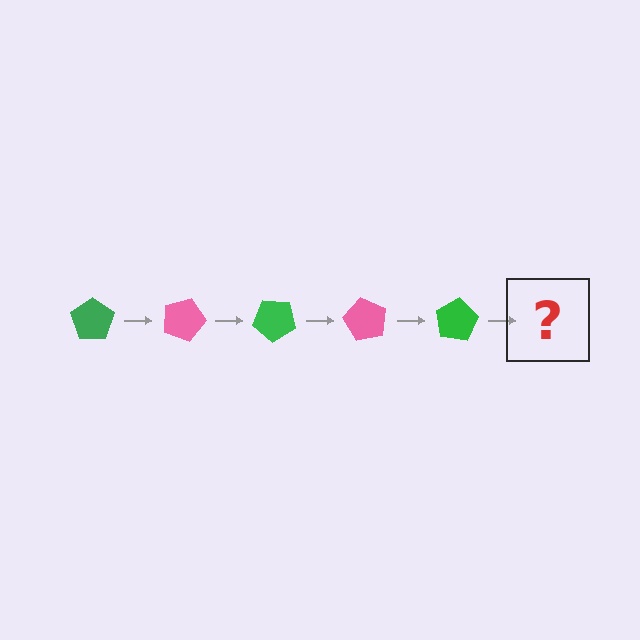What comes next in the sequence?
The next element should be a pink pentagon, rotated 100 degrees from the start.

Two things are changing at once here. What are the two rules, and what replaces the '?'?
The two rules are that it rotates 20 degrees each step and the color cycles through green and pink. The '?' should be a pink pentagon, rotated 100 degrees from the start.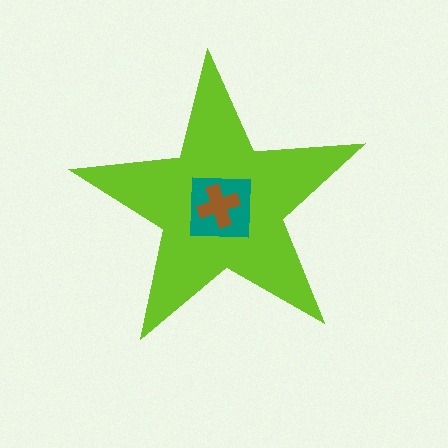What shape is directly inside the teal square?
The brown cross.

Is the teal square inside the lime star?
Yes.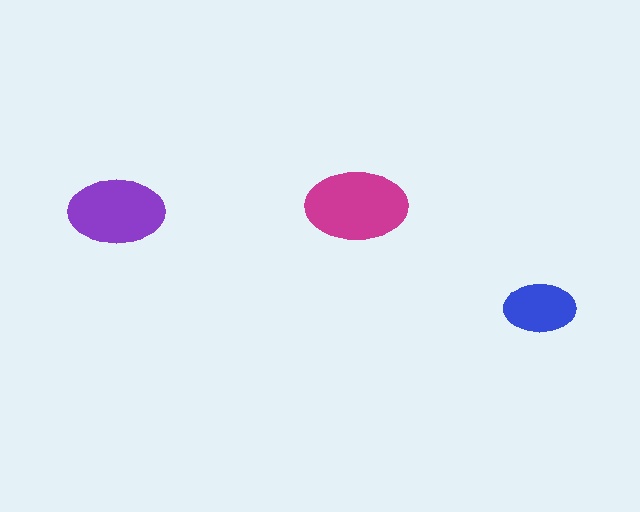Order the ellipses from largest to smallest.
the magenta one, the purple one, the blue one.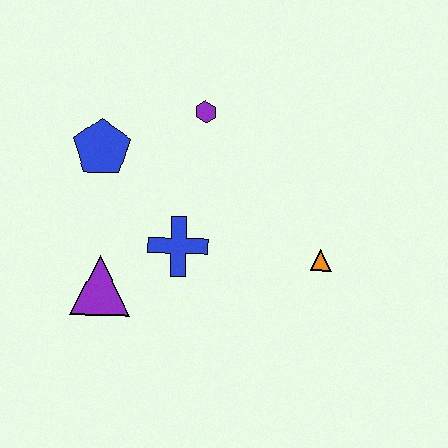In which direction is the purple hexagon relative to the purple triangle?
The purple hexagon is above the purple triangle.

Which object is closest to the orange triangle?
The blue cross is closest to the orange triangle.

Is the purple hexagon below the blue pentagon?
No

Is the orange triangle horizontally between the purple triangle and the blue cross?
No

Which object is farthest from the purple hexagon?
The purple triangle is farthest from the purple hexagon.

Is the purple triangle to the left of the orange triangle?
Yes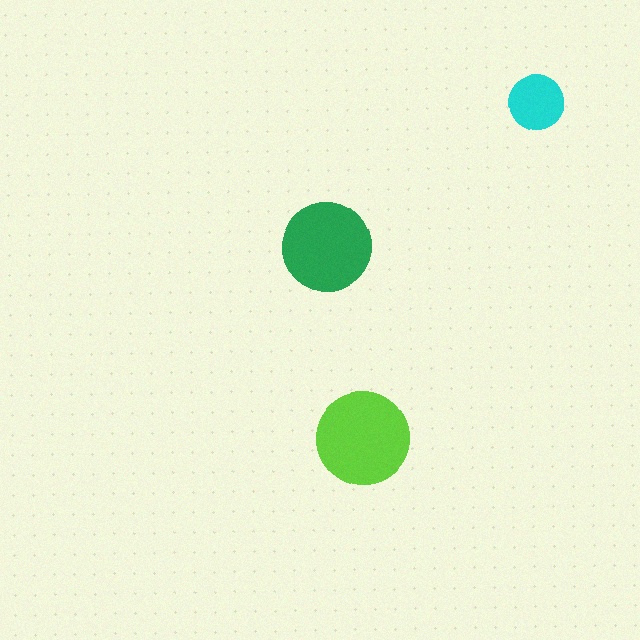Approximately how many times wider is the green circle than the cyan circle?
About 1.5 times wider.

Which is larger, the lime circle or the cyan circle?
The lime one.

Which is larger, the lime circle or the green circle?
The lime one.